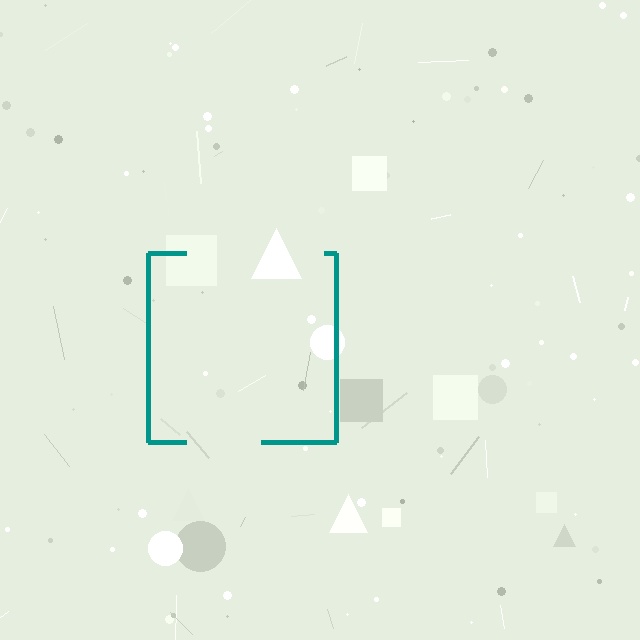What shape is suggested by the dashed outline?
The dashed outline suggests a square.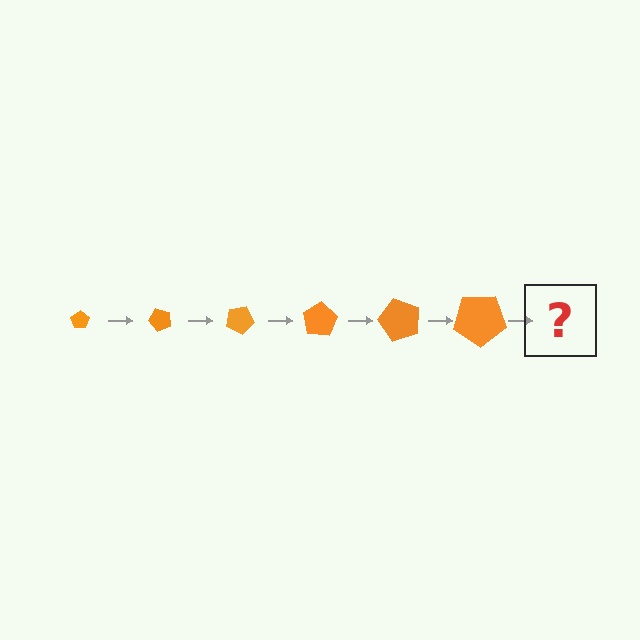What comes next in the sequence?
The next element should be a pentagon, larger than the previous one and rotated 300 degrees from the start.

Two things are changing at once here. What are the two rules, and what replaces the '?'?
The two rules are that the pentagon grows larger each step and it rotates 50 degrees each step. The '?' should be a pentagon, larger than the previous one and rotated 300 degrees from the start.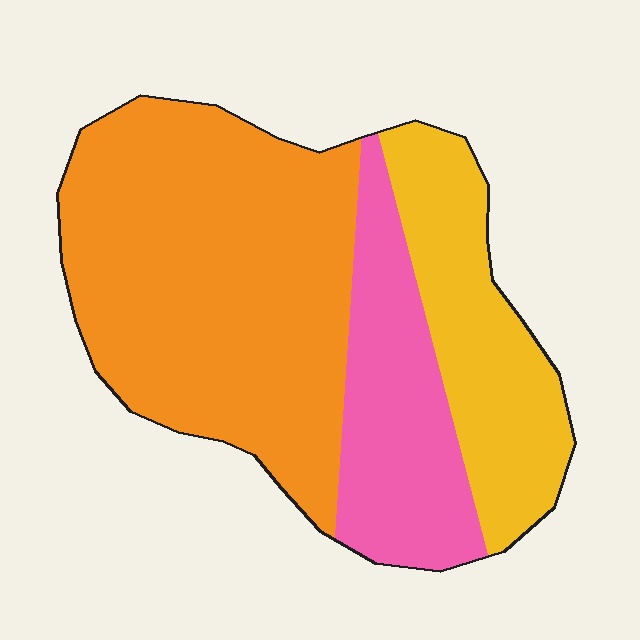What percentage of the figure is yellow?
Yellow covers 23% of the figure.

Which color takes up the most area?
Orange, at roughly 55%.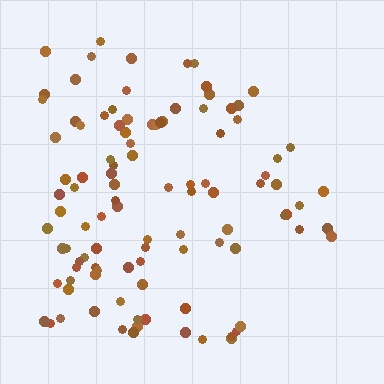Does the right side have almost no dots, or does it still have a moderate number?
Still a moderate number, just noticeably fewer than the left.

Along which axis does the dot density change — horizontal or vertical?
Horizontal.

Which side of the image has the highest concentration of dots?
The left.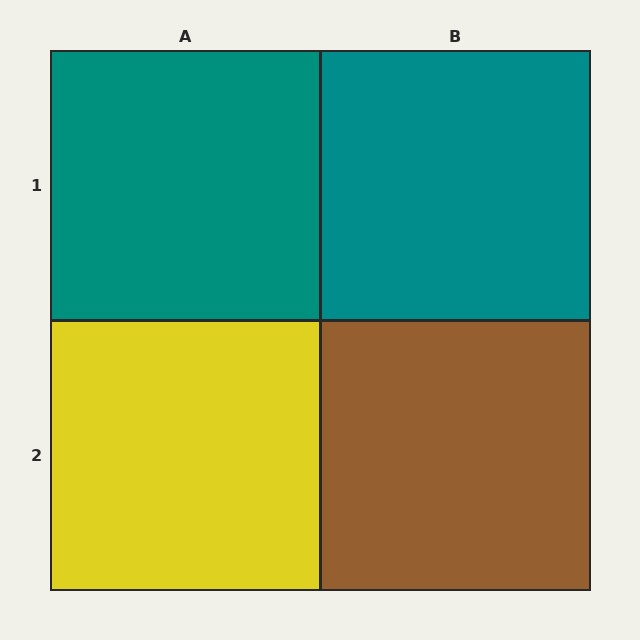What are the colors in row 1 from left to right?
Teal, teal.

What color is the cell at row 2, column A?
Yellow.